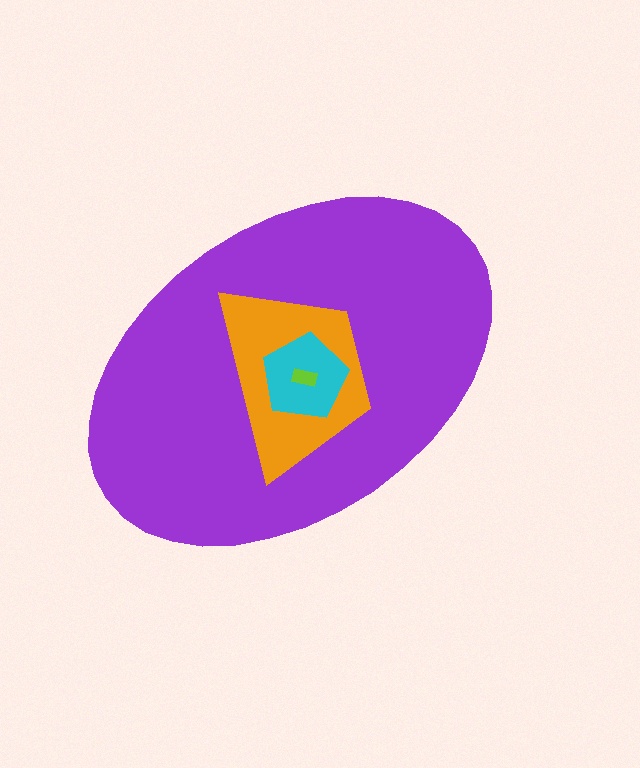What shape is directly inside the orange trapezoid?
The cyan pentagon.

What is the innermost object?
The lime rectangle.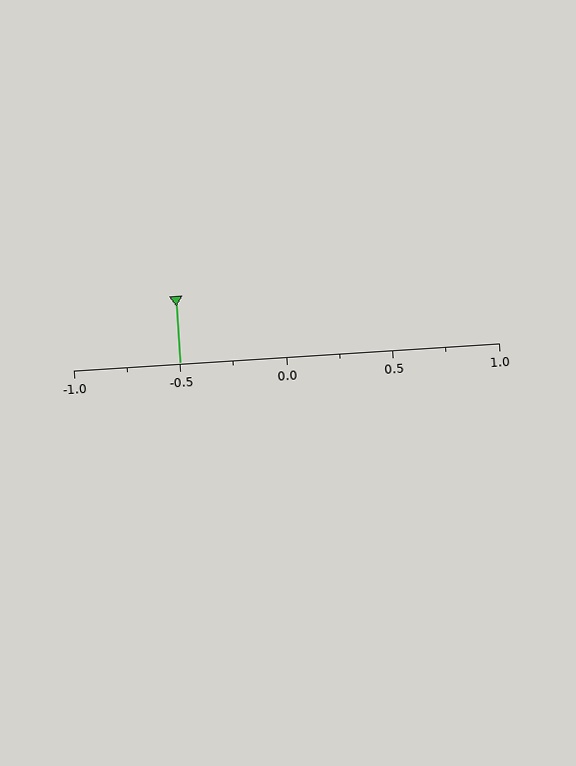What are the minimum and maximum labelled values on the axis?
The axis runs from -1.0 to 1.0.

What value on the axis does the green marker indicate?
The marker indicates approximately -0.5.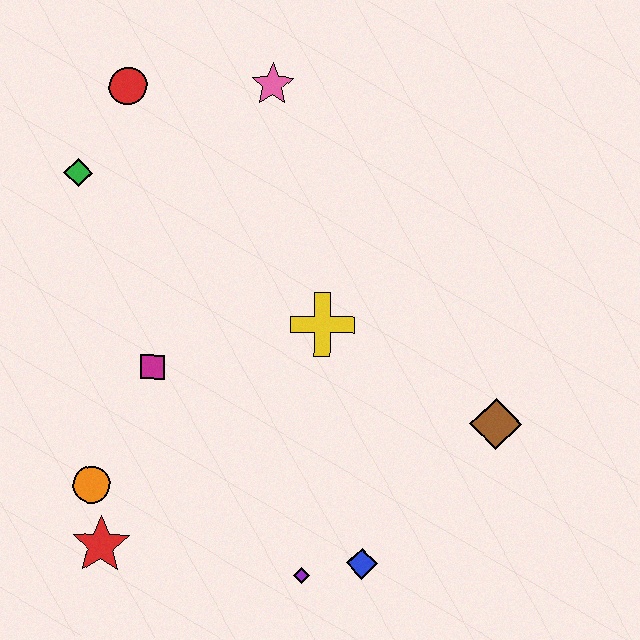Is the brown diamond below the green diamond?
Yes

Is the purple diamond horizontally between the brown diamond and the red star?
Yes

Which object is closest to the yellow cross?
The magenta square is closest to the yellow cross.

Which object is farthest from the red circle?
The blue diamond is farthest from the red circle.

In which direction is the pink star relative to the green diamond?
The pink star is to the right of the green diamond.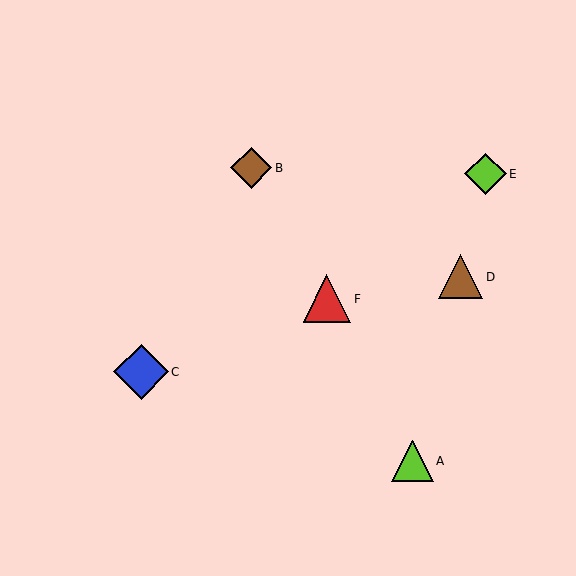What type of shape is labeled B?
Shape B is a brown diamond.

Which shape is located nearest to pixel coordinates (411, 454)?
The lime triangle (labeled A) at (413, 461) is nearest to that location.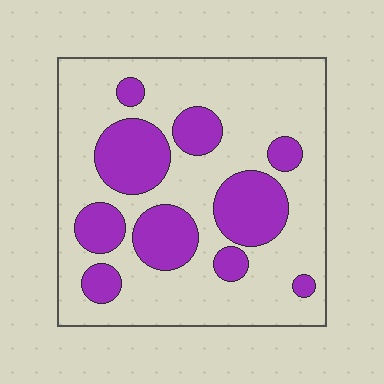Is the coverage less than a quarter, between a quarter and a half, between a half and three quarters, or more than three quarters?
Between a quarter and a half.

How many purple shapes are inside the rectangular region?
10.